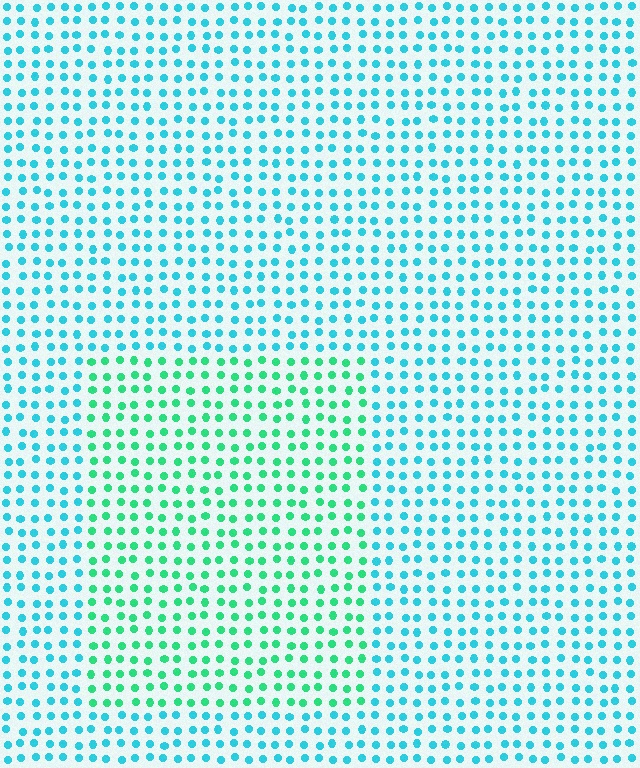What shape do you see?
I see a rectangle.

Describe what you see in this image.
The image is filled with small cyan elements in a uniform arrangement. A rectangle-shaped region is visible where the elements are tinted to a slightly different hue, forming a subtle color boundary.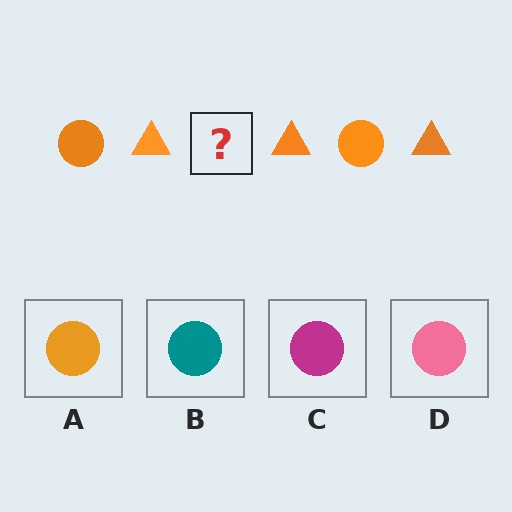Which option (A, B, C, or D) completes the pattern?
A.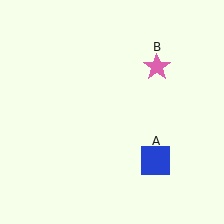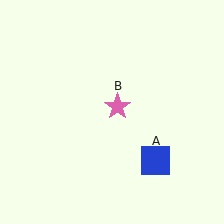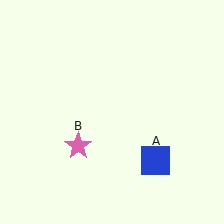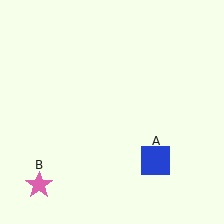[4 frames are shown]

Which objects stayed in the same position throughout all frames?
Blue square (object A) remained stationary.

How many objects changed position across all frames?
1 object changed position: pink star (object B).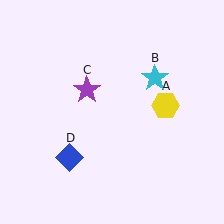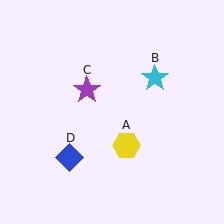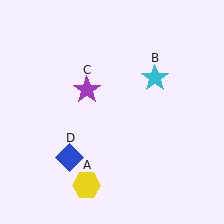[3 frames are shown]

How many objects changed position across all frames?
1 object changed position: yellow hexagon (object A).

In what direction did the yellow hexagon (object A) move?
The yellow hexagon (object A) moved down and to the left.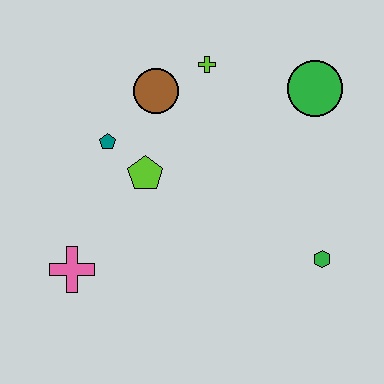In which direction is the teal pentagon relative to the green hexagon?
The teal pentagon is to the left of the green hexagon.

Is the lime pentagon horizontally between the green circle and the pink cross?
Yes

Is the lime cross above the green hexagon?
Yes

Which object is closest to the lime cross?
The brown circle is closest to the lime cross.